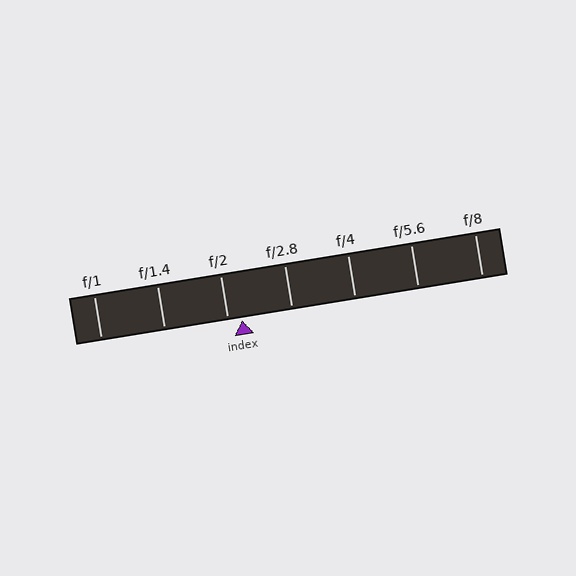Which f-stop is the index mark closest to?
The index mark is closest to f/2.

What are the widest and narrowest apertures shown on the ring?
The widest aperture shown is f/1 and the narrowest is f/8.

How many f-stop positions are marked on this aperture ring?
There are 7 f-stop positions marked.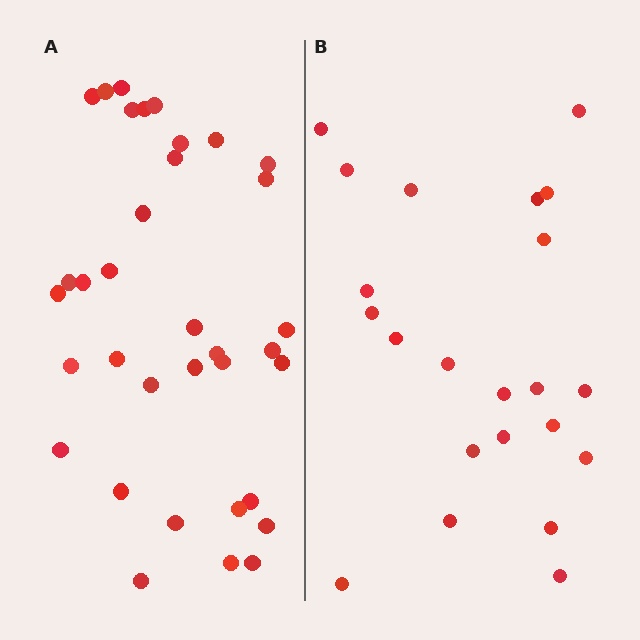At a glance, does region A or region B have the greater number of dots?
Region A (the left region) has more dots.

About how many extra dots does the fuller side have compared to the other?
Region A has approximately 15 more dots than region B.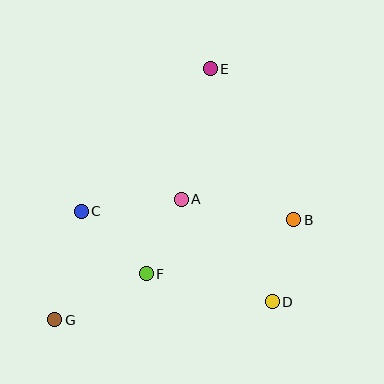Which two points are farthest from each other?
Points E and G are farthest from each other.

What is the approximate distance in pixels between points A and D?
The distance between A and D is approximately 137 pixels.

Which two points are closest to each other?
Points A and F are closest to each other.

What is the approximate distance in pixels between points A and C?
The distance between A and C is approximately 101 pixels.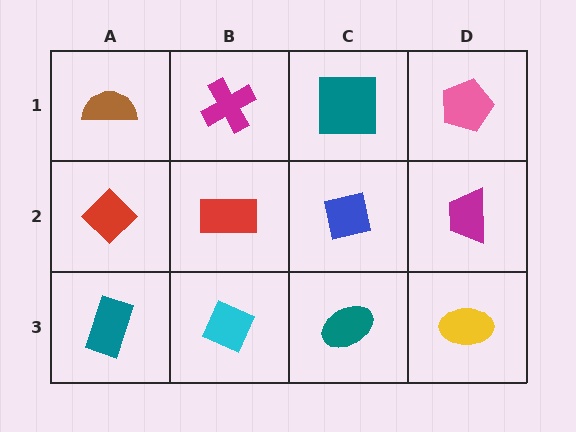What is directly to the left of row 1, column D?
A teal square.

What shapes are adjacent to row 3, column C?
A blue square (row 2, column C), a cyan diamond (row 3, column B), a yellow ellipse (row 3, column D).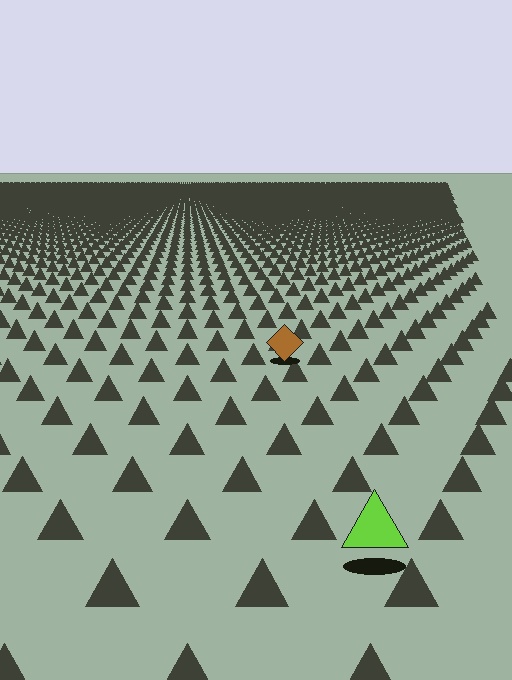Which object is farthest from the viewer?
The brown diamond is farthest from the viewer. It appears smaller and the ground texture around it is denser.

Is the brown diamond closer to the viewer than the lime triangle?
No. The lime triangle is closer — you can tell from the texture gradient: the ground texture is coarser near it.